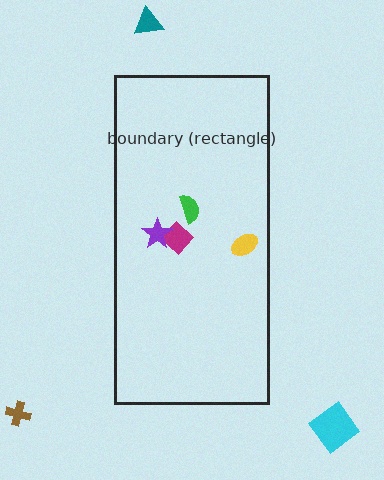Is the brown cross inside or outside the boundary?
Outside.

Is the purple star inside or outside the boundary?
Inside.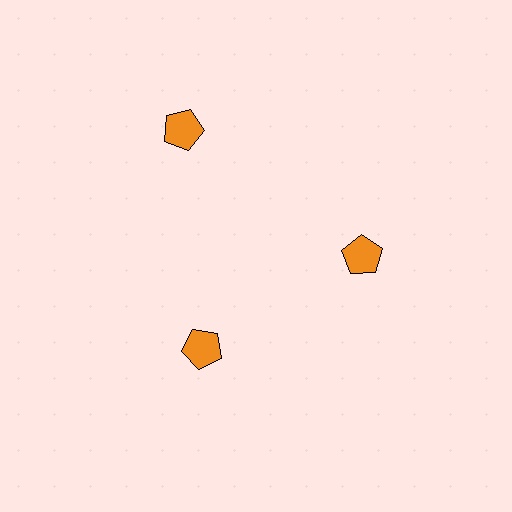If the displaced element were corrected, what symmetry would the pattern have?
It would have 3-fold rotational symmetry — the pattern would map onto itself every 120 degrees.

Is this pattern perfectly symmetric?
No. The 3 orange pentagons are arranged in a ring, but one element near the 11 o'clock position is pushed outward from the center, breaking the 3-fold rotational symmetry.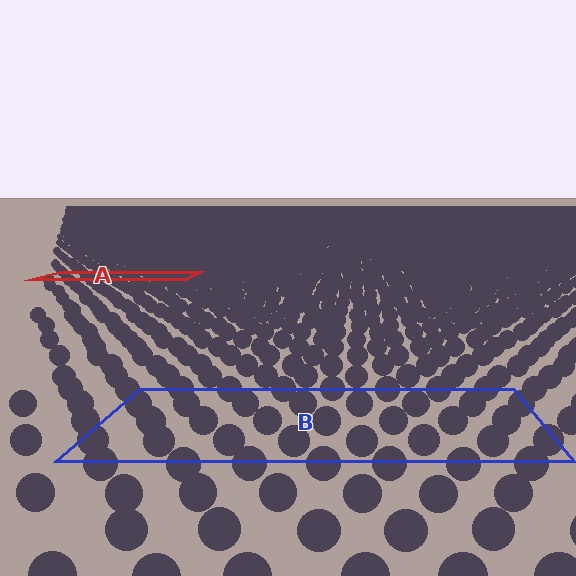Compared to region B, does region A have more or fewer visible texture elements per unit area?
Region A has more texture elements per unit area — they are packed more densely because it is farther away.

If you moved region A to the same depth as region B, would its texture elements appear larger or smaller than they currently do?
They would appear larger. At a closer depth, the same texture elements are projected at a bigger on-screen size.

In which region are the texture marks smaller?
The texture marks are smaller in region A, because it is farther away.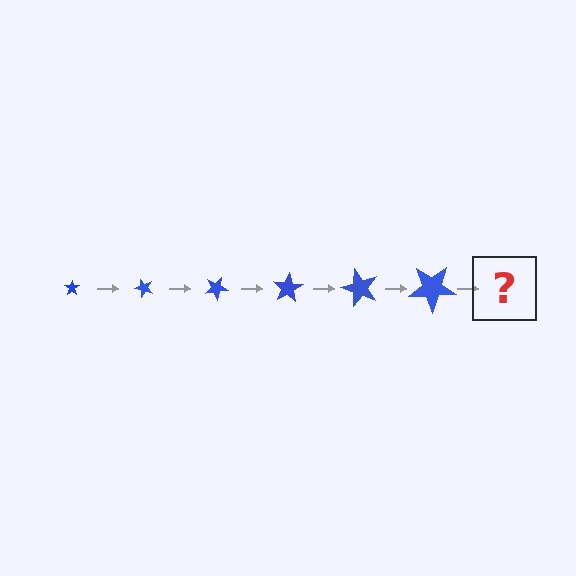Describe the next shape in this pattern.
It should be a star, larger than the previous one and rotated 300 degrees from the start.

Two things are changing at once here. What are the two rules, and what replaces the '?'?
The two rules are that the star grows larger each step and it rotates 50 degrees each step. The '?' should be a star, larger than the previous one and rotated 300 degrees from the start.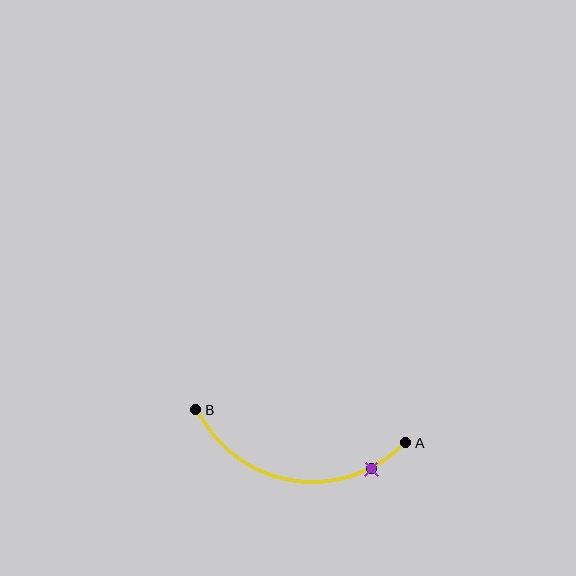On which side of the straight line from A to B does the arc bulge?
The arc bulges below the straight line connecting A and B.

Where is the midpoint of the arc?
The arc midpoint is the point on the curve farthest from the straight line joining A and B. It sits below that line.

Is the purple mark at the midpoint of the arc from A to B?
No. The purple mark lies on the arc but is closer to endpoint A. The arc midpoint would be at the point on the curve equidistant along the arc from both A and B.